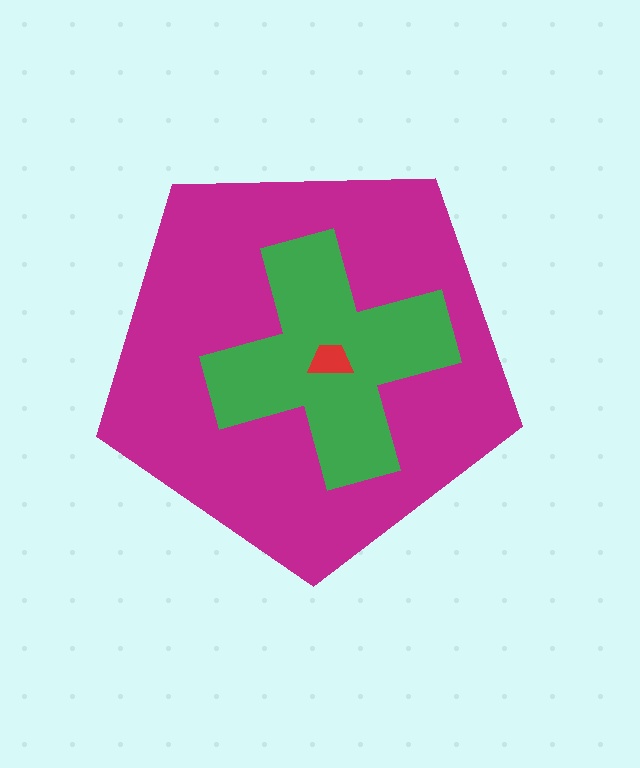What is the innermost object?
The red trapezoid.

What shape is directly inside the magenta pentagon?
The green cross.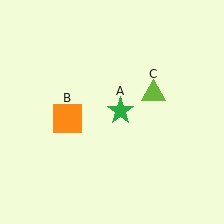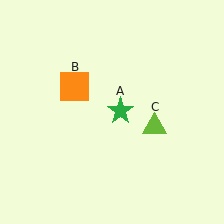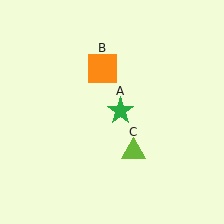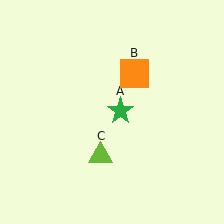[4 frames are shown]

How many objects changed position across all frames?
2 objects changed position: orange square (object B), lime triangle (object C).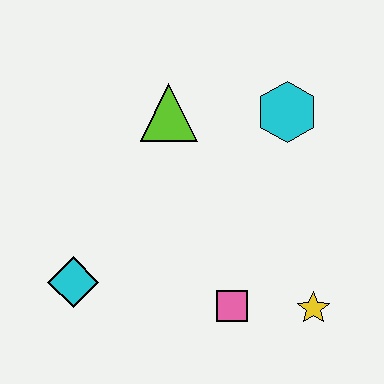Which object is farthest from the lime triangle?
The yellow star is farthest from the lime triangle.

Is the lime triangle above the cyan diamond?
Yes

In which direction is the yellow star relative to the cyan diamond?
The yellow star is to the right of the cyan diamond.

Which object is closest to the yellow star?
The pink square is closest to the yellow star.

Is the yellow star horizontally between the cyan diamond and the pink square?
No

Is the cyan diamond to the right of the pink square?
No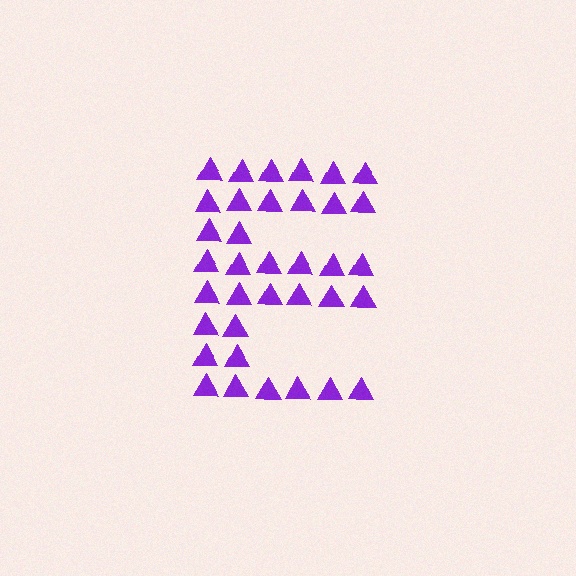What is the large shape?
The large shape is the letter E.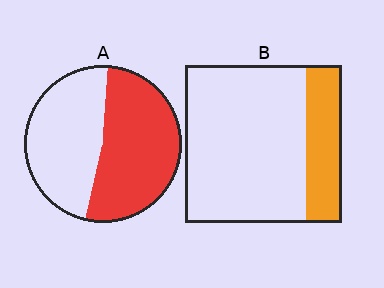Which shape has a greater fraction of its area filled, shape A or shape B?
Shape A.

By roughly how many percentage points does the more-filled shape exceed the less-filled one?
By roughly 30 percentage points (A over B).